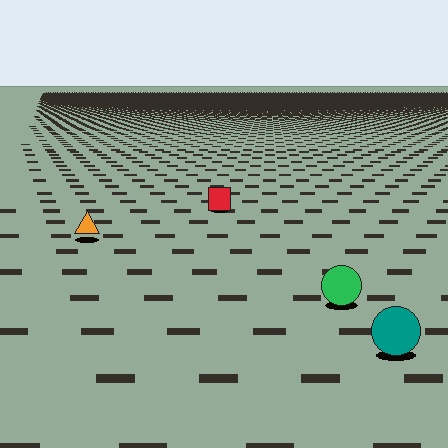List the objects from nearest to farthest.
From nearest to farthest: the teal circle, the green circle, the orange triangle, the red square.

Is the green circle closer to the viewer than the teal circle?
No. The teal circle is closer — you can tell from the texture gradient: the ground texture is coarser near it.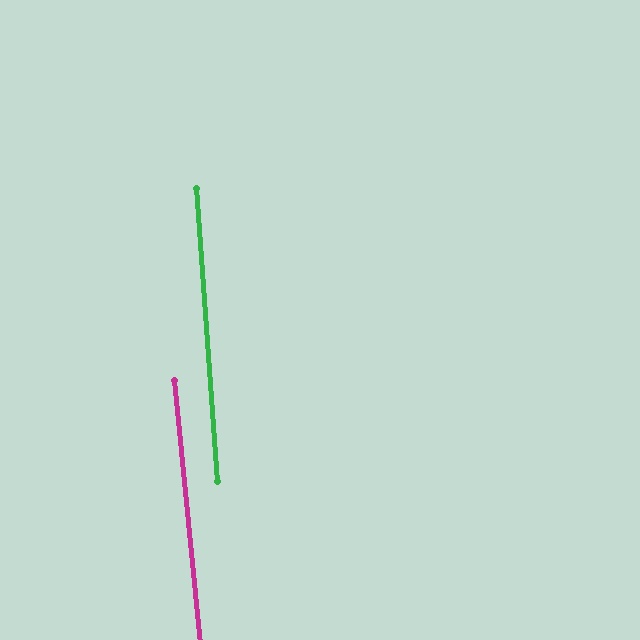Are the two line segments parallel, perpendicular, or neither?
Parallel — their directions differ by only 1.4°.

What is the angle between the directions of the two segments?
Approximately 1 degree.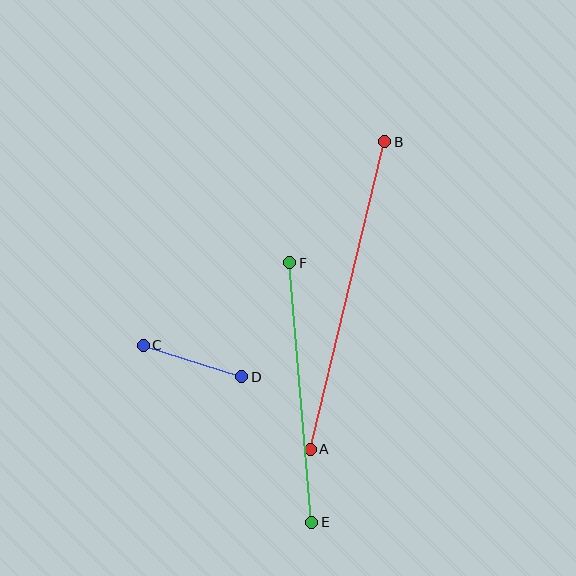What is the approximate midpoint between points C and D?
The midpoint is at approximately (192, 361) pixels.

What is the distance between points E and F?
The distance is approximately 260 pixels.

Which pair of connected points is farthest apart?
Points A and B are farthest apart.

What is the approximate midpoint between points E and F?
The midpoint is at approximately (301, 392) pixels.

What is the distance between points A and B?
The distance is approximately 316 pixels.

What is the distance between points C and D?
The distance is approximately 103 pixels.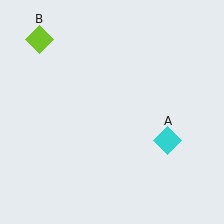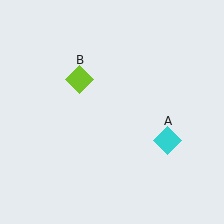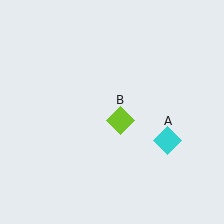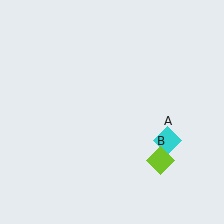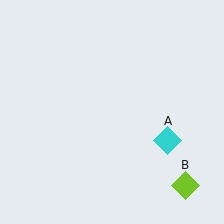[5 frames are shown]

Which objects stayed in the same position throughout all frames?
Cyan diamond (object A) remained stationary.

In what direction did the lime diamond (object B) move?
The lime diamond (object B) moved down and to the right.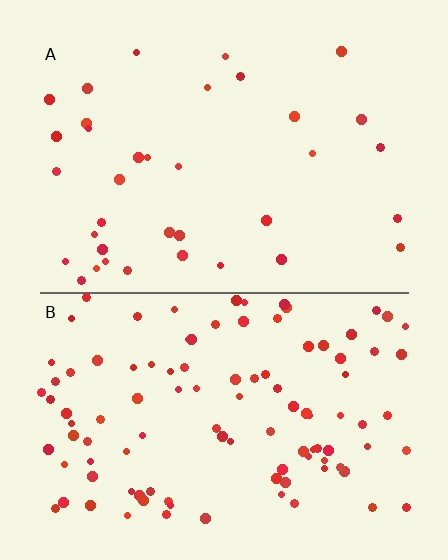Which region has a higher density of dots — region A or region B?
B (the bottom).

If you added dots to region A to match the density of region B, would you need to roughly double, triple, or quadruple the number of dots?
Approximately triple.